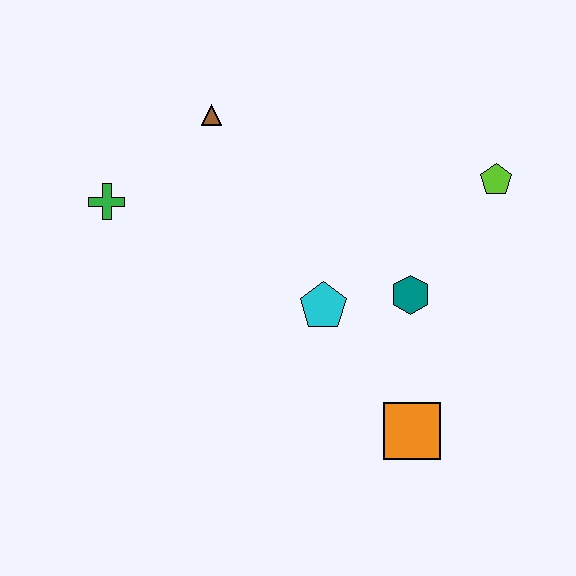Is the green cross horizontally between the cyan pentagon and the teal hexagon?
No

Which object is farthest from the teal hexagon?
The green cross is farthest from the teal hexagon.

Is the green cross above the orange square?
Yes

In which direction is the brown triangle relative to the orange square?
The brown triangle is above the orange square.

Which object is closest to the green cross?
The brown triangle is closest to the green cross.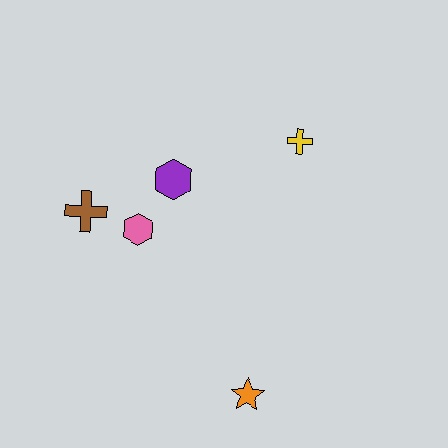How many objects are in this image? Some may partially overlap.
There are 5 objects.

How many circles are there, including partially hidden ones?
There are no circles.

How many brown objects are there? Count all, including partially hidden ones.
There is 1 brown object.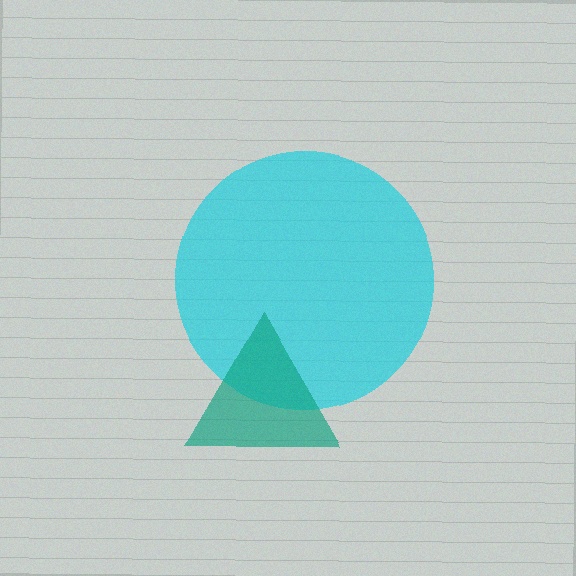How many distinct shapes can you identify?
There are 2 distinct shapes: a cyan circle, a teal triangle.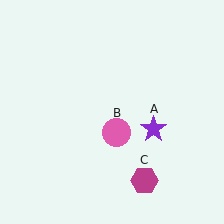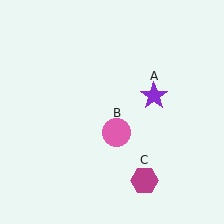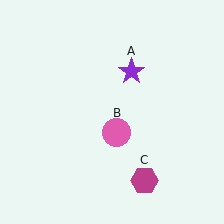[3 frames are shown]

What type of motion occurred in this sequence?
The purple star (object A) rotated counterclockwise around the center of the scene.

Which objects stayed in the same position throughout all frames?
Pink circle (object B) and magenta hexagon (object C) remained stationary.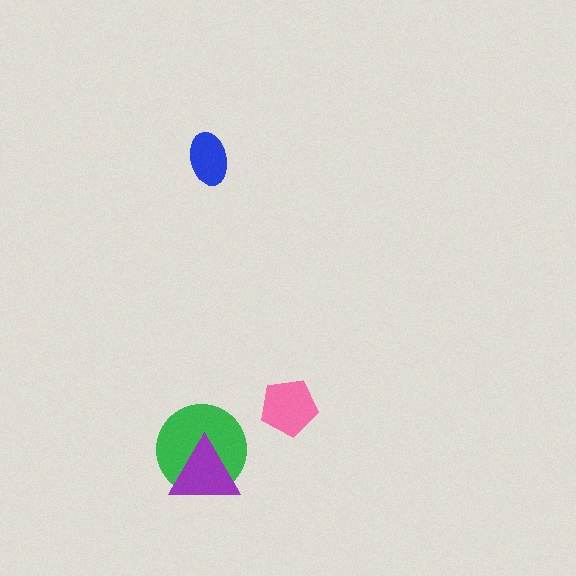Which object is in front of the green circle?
The purple triangle is in front of the green circle.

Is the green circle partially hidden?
Yes, it is partially covered by another shape.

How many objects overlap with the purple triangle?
1 object overlaps with the purple triangle.